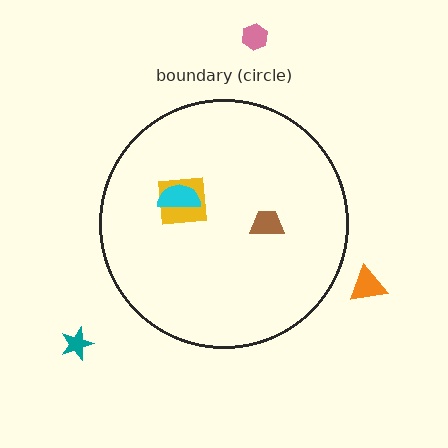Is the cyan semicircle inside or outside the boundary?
Inside.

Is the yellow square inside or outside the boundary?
Inside.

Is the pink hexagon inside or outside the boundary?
Outside.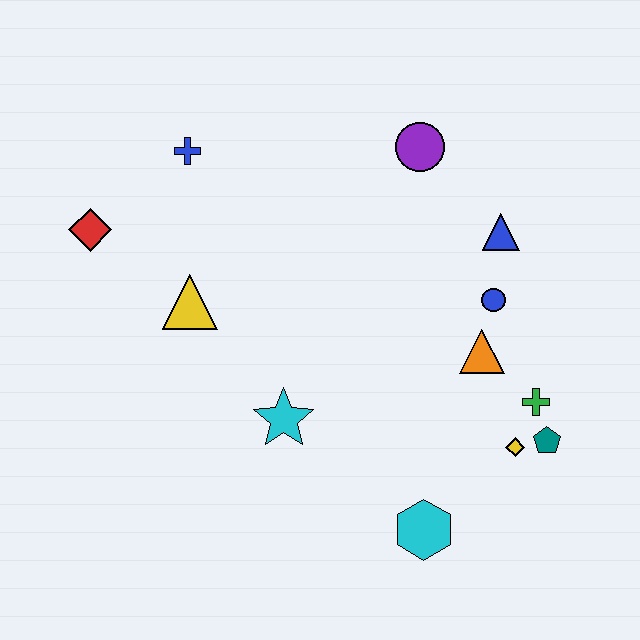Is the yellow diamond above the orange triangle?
No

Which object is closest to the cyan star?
The yellow triangle is closest to the cyan star.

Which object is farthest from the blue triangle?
The red diamond is farthest from the blue triangle.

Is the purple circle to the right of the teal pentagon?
No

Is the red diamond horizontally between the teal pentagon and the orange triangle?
No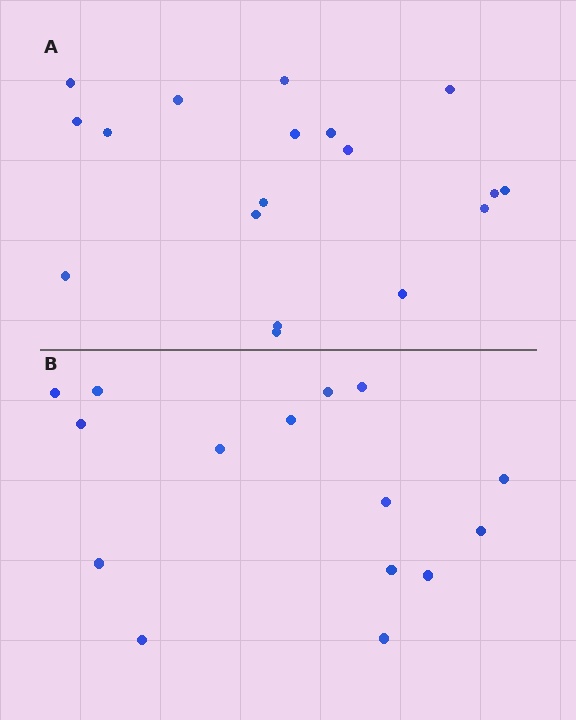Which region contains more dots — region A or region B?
Region A (the top region) has more dots.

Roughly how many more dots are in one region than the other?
Region A has just a few more — roughly 2 or 3 more dots than region B.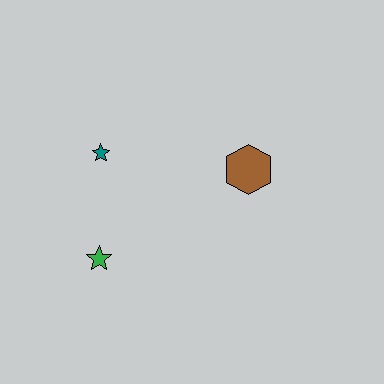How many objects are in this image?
There are 3 objects.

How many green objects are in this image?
There is 1 green object.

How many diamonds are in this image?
There are no diamonds.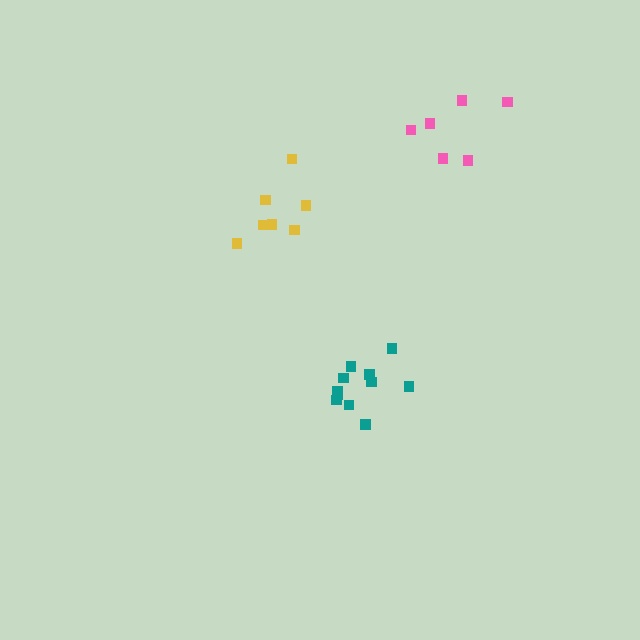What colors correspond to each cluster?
The clusters are colored: teal, pink, yellow.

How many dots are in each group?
Group 1: 11 dots, Group 2: 6 dots, Group 3: 7 dots (24 total).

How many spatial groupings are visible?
There are 3 spatial groupings.